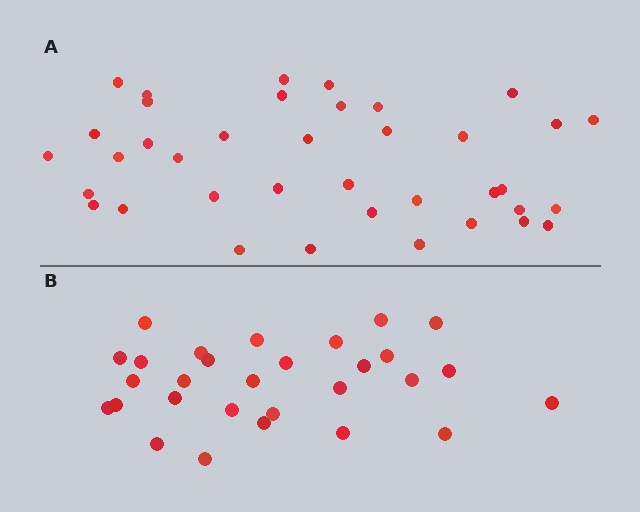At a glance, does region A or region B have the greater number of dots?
Region A (the top region) has more dots.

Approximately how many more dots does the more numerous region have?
Region A has roughly 8 or so more dots than region B.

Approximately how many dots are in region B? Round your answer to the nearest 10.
About 30 dots. (The exact count is 29, which rounds to 30.)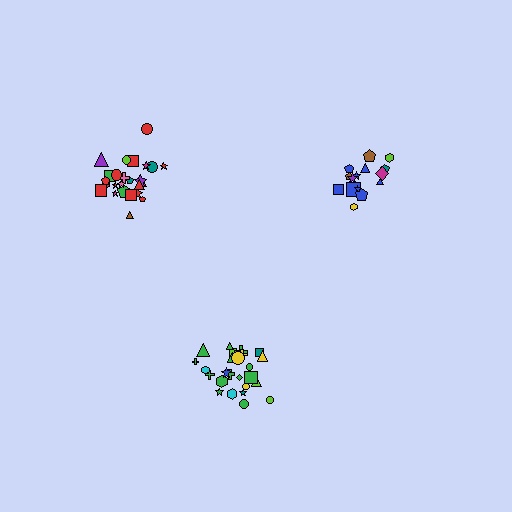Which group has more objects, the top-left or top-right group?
The top-left group.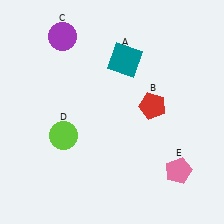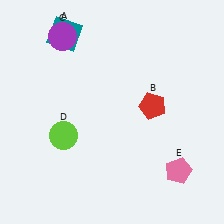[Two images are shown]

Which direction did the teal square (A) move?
The teal square (A) moved left.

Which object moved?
The teal square (A) moved left.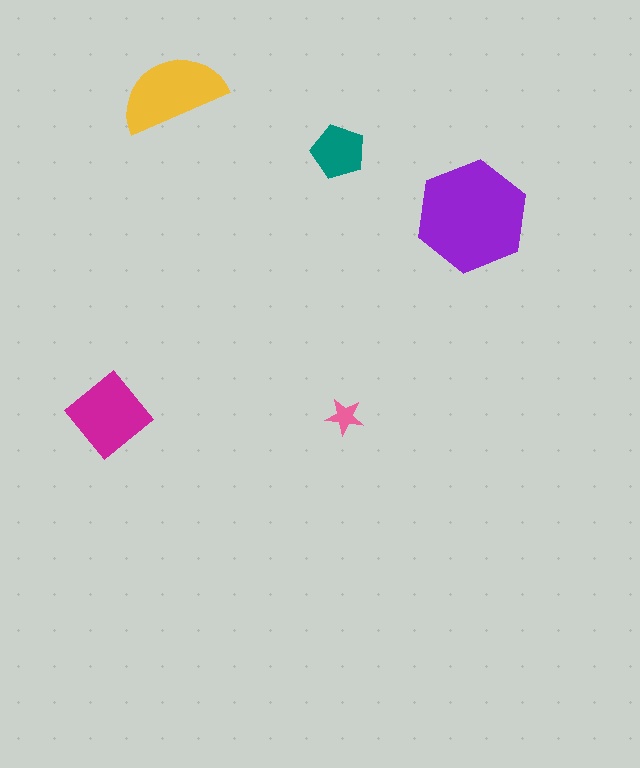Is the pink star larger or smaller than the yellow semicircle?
Smaller.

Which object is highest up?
The yellow semicircle is topmost.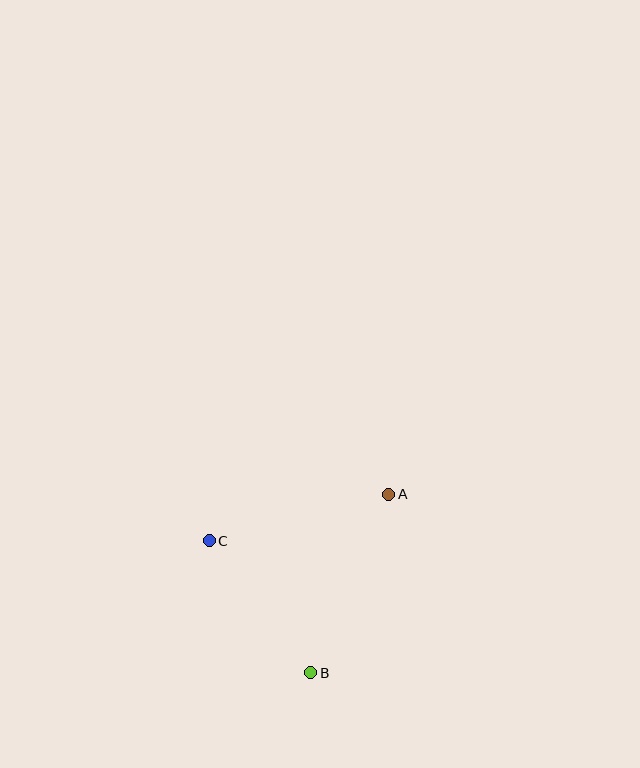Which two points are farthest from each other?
Points A and B are farthest from each other.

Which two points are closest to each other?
Points B and C are closest to each other.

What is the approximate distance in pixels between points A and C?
The distance between A and C is approximately 186 pixels.